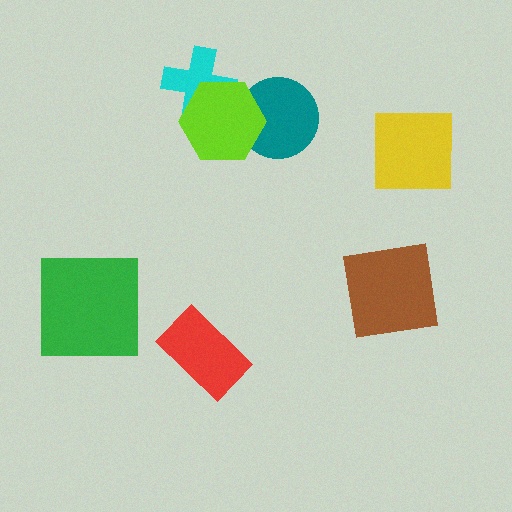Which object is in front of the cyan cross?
The lime hexagon is in front of the cyan cross.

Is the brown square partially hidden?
No, no other shape covers it.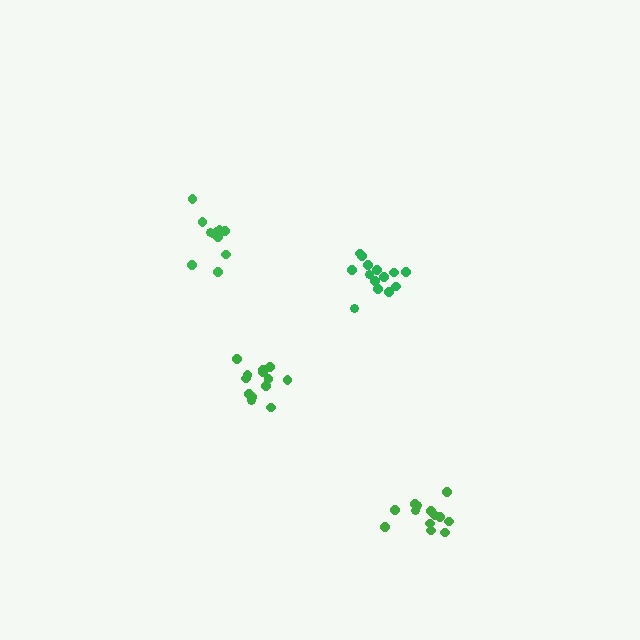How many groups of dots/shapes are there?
There are 4 groups.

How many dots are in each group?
Group 1: 13 dots, Group 2: 13 dots, Group 3: 11 dots, Group 4: 14 dots (51 total).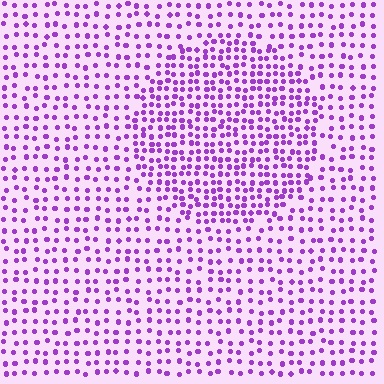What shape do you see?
I see a circle.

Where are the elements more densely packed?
The elements are more densely packed inside the circle boundary.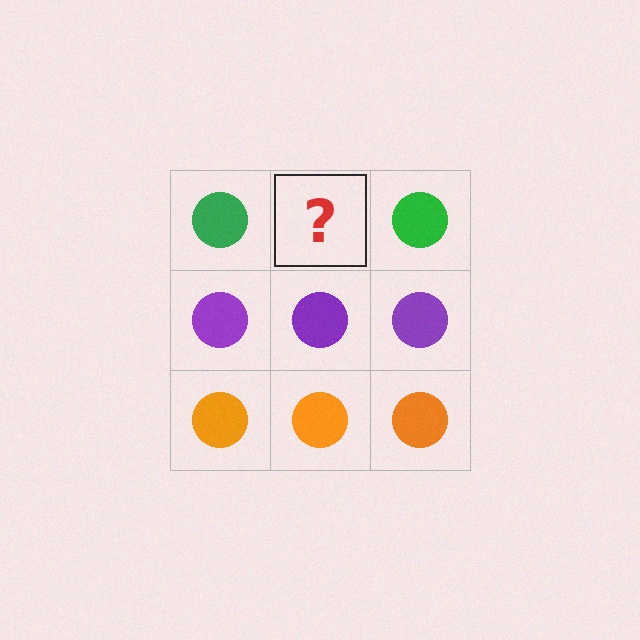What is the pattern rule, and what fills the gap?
The rule is that each row has a consistent color. The gap should be filled with a green circle.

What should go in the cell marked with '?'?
The missing cell should contain a green circle.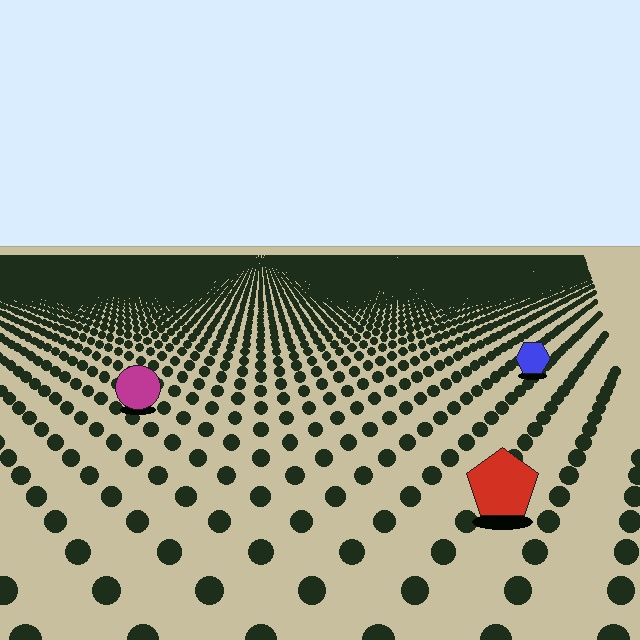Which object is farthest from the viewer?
The blue hexagon is farthest from the viewer. It appears smaller and the ground texture around it is denser.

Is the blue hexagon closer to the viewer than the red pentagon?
No. The red pentagon is closer — you can tell from the texture gradient: the ground texture is coarser near it.